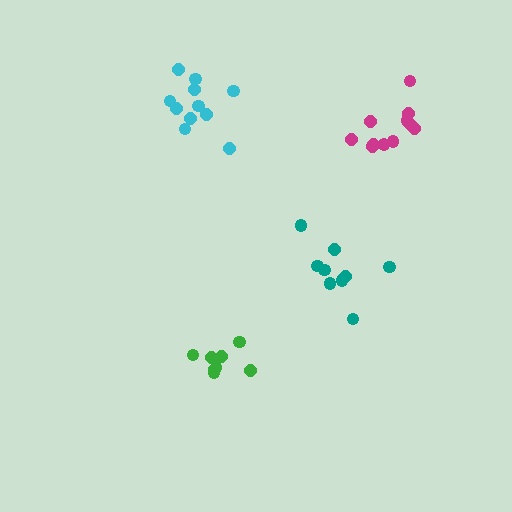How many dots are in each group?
Group 1: 11 dots, Group 2: 11 dots, Group 3: 9 dots, Group 4: 8 dots (39 total).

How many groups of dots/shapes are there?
There are 4 groups.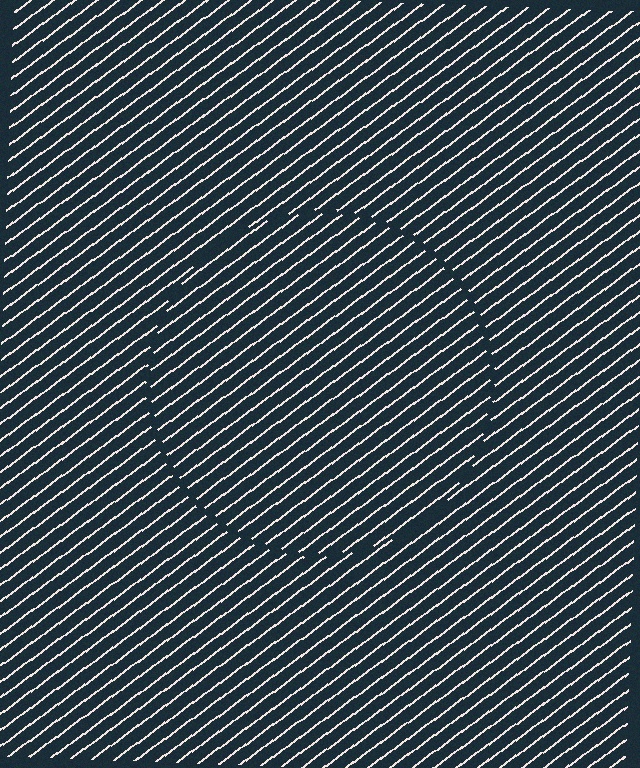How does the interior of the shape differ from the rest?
The interior of the shape contains the same grating, shifted by half a period — the contour is defined by the phase discontinuity where line-ends from the inner and outer gratings abut.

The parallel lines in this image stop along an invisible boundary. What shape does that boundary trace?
An illusory circle. The interior of the shape contains the same grating, shifted by half a period — the contour is defined by the phase discontinuity where line-ends from the inner and outer gratings abut.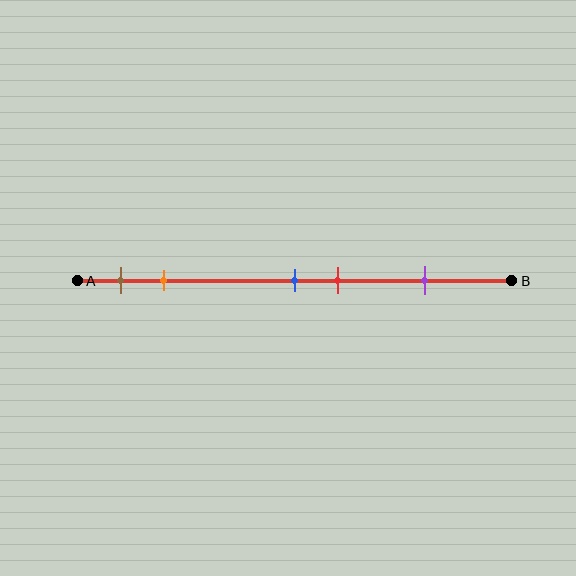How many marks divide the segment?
There are 5 marks dividing the segment.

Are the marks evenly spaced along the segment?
No, the marks are not evenly spaced.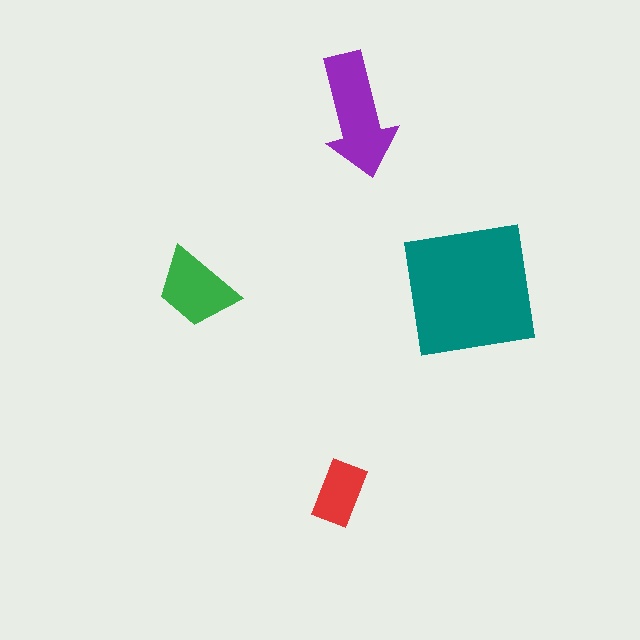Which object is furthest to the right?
The teal square is rightmost.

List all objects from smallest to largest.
The red rectangle, the green trapezoid, the purple arrow, the teal square.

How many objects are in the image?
There are 4 objects in the image.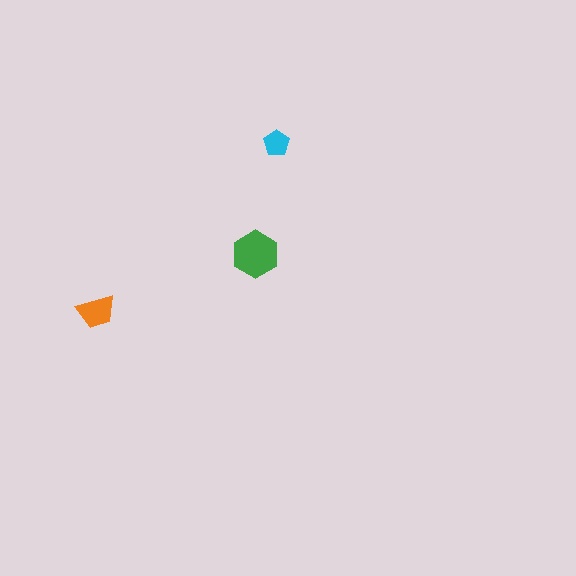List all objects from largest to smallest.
The green hexagon, the orange trapezoid, the cyan pentagon.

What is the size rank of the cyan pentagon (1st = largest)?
3rd.